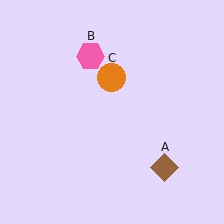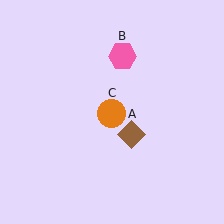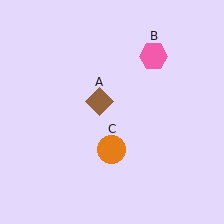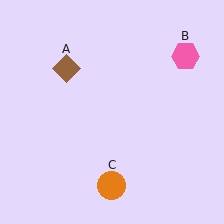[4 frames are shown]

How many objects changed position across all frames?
3 objects changed position: brown diamond (object A), pink hexagon (object B), orange circle (object C).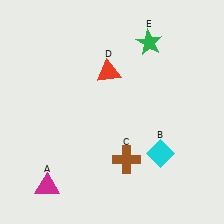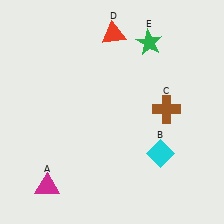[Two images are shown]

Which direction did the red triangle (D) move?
The red triangle (D) moved up.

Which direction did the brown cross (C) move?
The brown cross (C) moved up.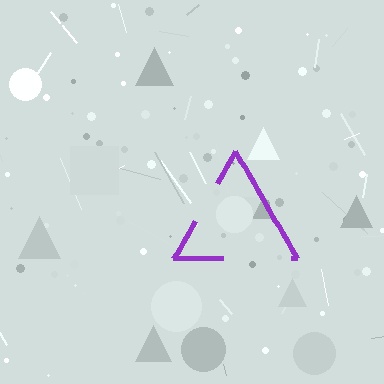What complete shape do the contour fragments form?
The contour fragments form a triangle.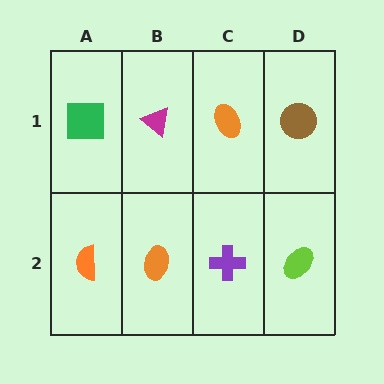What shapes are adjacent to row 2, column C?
An orange ellipse (row 1, column C), an orange ellipse (row 2, column B), a lime ellipse (row 2, column D).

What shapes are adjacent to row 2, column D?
A brown circle (row 1, column D), a purple cross (row 2, column C).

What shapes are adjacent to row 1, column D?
A lime ellipse (row 2, column D), an orange ellipse (row 1, column C).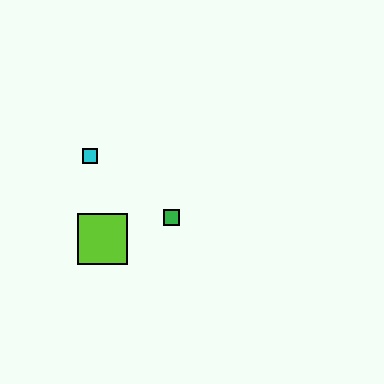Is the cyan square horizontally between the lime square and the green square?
No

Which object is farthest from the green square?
The cyan square is farthest from the green square.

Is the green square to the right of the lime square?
Yes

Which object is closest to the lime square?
The green square is closest to the lime square.